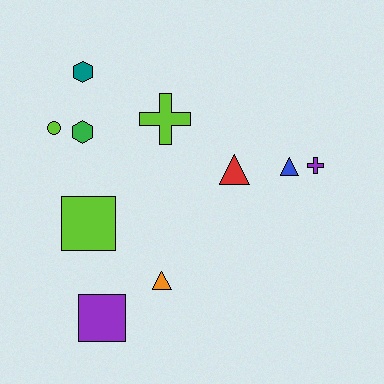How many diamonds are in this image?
There are no diamonds.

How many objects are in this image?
There are 10 objects.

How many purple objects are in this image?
There are 2 purple objects.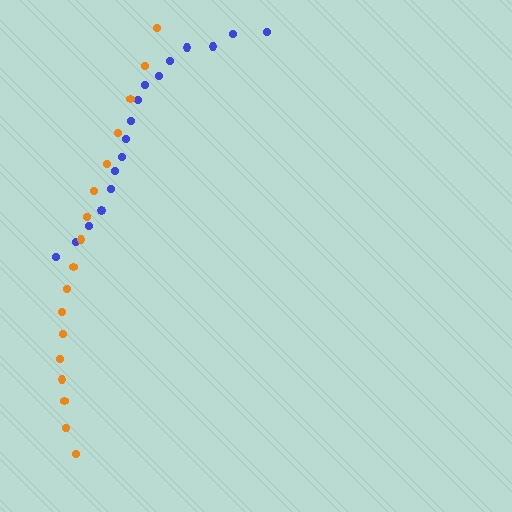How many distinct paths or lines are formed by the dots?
There are 2 distinct paths.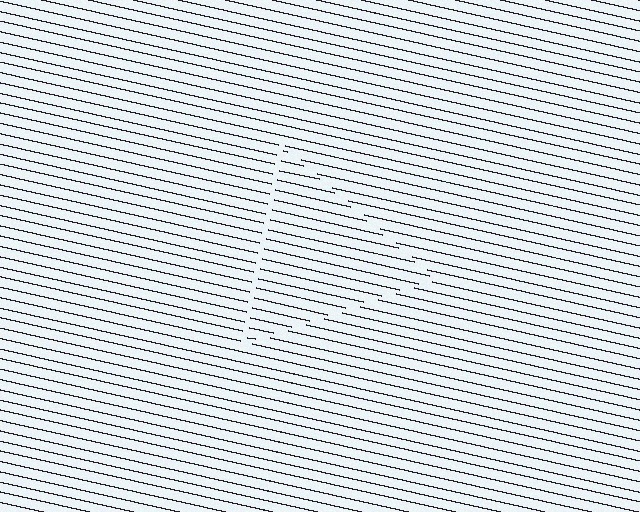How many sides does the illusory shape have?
3 sides — the line-ends trace a triangle.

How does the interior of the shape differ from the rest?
The interior of the shape contains the same grating, shifted by half a period — the contour is defined by the phase discontinuity where line-ends from the inner and outer gratings abut.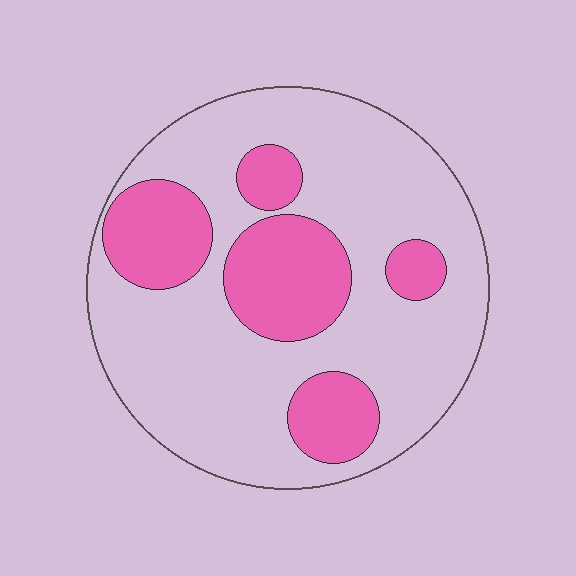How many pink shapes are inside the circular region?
5.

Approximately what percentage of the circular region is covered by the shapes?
Approximately 30%.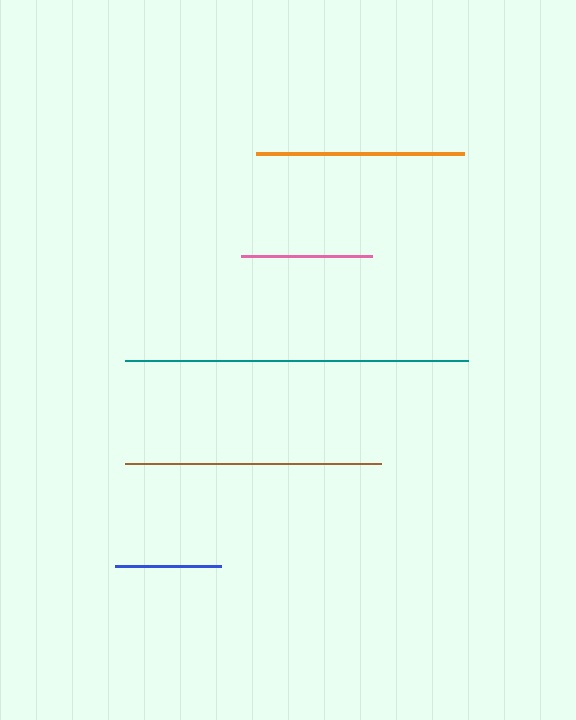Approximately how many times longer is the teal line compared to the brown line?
The teal line is approximately 1.3 times the length of the brown line.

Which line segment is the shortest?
The blue line is the shortest at approximately 106 pixels.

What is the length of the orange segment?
The orange segment is approximately 208 pixels long.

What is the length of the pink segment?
The pink segment is approximately 131 pixels long.